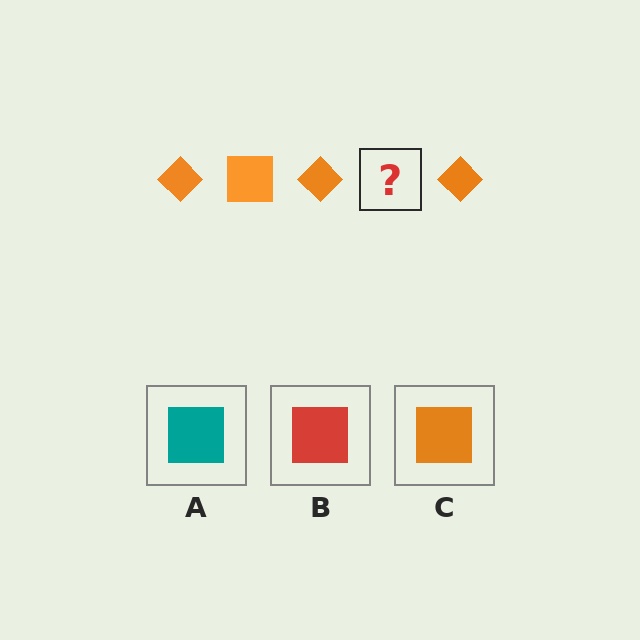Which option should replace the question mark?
Option C.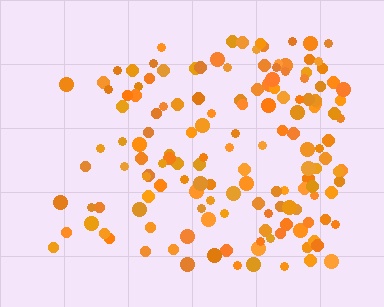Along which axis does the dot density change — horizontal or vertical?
Horizontal.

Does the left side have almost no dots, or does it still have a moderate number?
Still a moderate number, just noticeably fewer than the right.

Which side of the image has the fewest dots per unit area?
The left.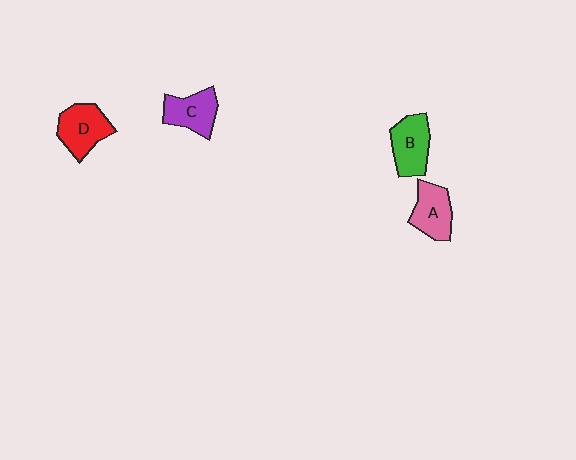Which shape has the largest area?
Shape D (red).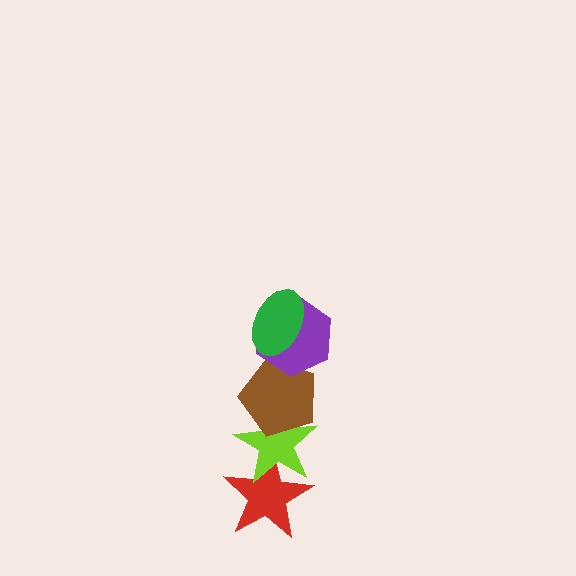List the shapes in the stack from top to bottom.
From top to bottom: the green ellipse, the purple hexagon, the brown pentagon, the lime star, the red star.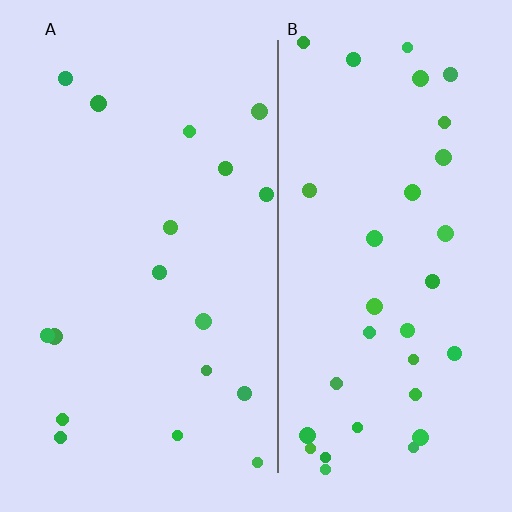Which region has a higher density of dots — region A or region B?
B (the right).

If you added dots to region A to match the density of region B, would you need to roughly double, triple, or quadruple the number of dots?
Approximately double.